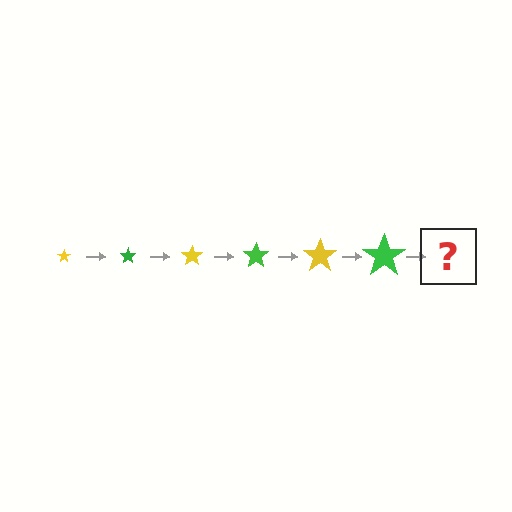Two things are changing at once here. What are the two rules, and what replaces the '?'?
The two rules are that the star grows larger each step and the color cycles through yellow and green. The '?' should be a yellow star, larger than the previous one.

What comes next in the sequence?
The next element should be a yellow star, larger than the previous one.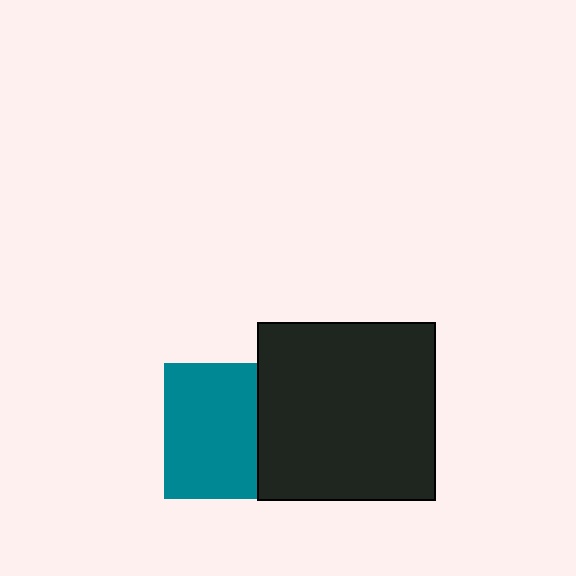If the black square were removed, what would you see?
You would see the complete teal square.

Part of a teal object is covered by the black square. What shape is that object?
It is a square.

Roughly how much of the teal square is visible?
Most of it is visible (roughly 69%).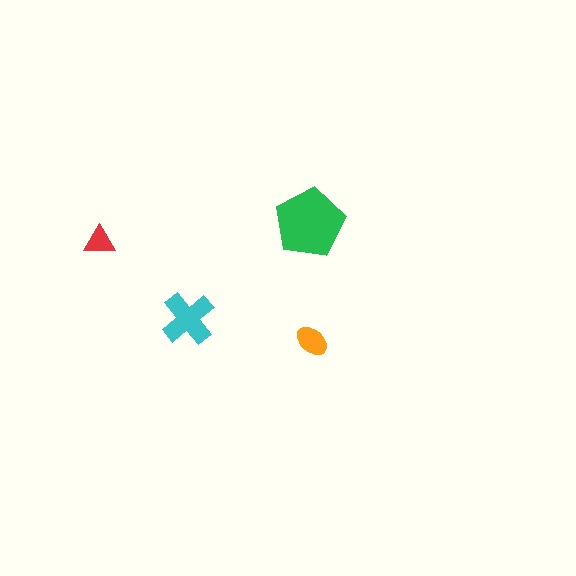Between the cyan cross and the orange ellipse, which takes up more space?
The cyan cross.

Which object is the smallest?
The red triangle.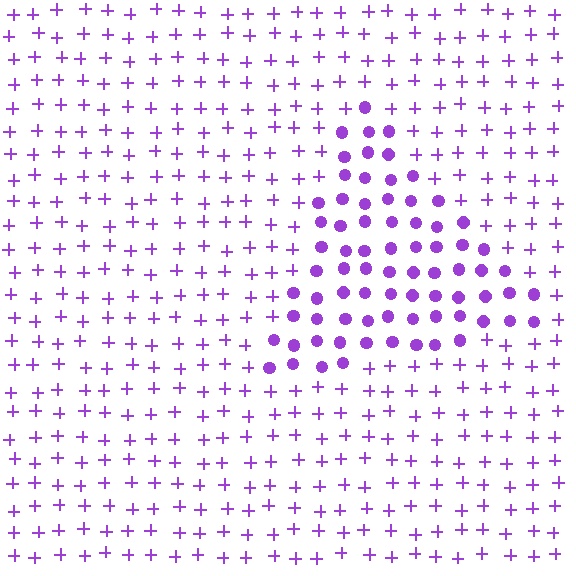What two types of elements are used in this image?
The image uses circles inside the triangle region and plus signs outside it.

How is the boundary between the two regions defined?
The boundary is defined by a change in element shape: circles inside vs. plus signs outside. All elements share the same color and spacing.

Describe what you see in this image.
The image is filled with small purple elements arranged in a uniform grid. A triangle-shaped region contains circles, while the surrounding area contains plus signs. The boundary is defined purely by the change in element shape.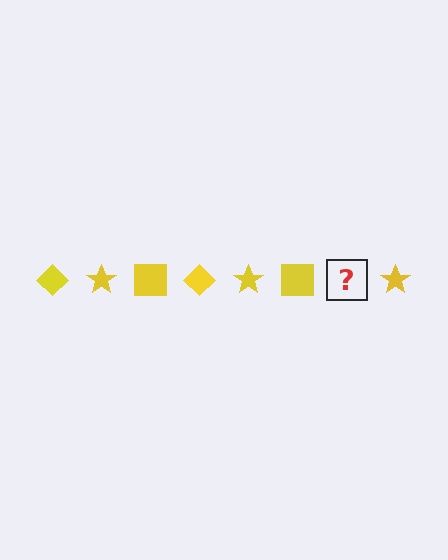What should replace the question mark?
The question mark should be replaced with a yellow diamond.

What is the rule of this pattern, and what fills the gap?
The rule is that the pattern cycles through diamond, star, square shapes in yellow. The gap should be filled with a yellow diamond.